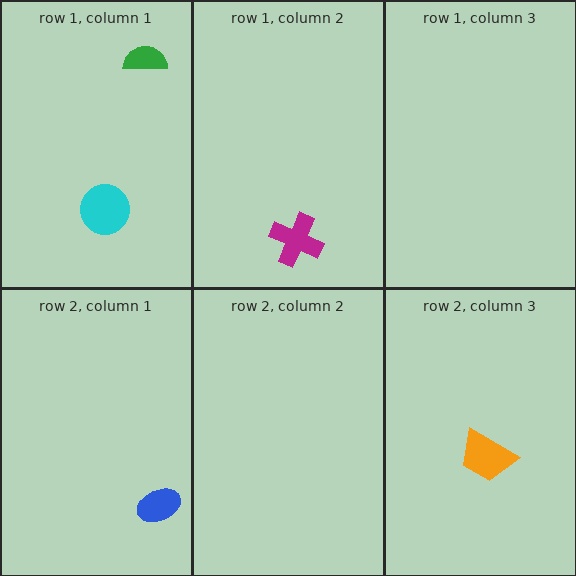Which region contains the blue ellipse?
The row 2, column 1 region.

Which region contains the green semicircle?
The row 1, column 1 region.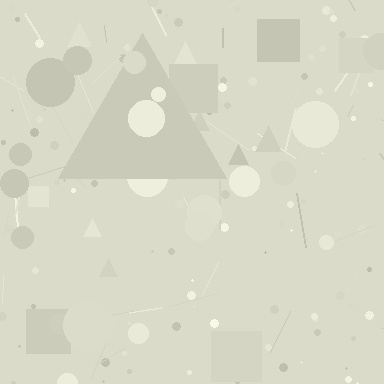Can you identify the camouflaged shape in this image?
The camouflaged shape is a triangle.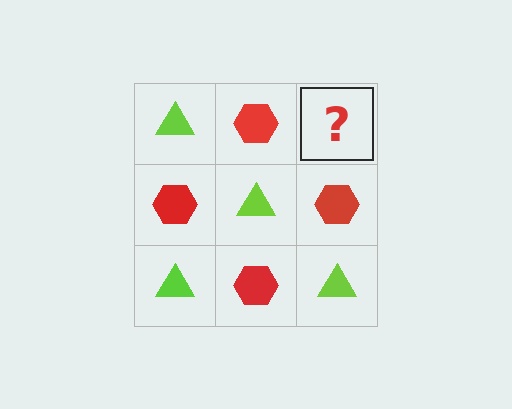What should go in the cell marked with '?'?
The missing cell should contain a lime triangle.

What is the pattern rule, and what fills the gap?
The rule is that it alternates lime triangle and red hexagon in a checkerboard pattern. The gap should be filled with a lime triangle.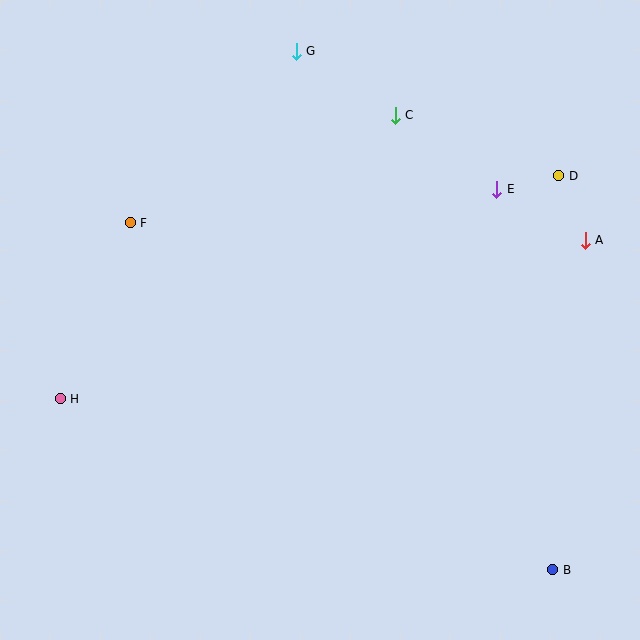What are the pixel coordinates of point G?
Point G is at (296, 51).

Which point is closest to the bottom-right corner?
Point B is closest to the bottom-right corner.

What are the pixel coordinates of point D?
Point D is at (559, 176).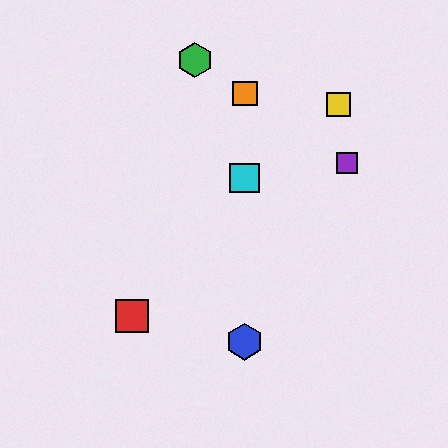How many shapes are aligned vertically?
3 shapes (the blue hexagon, the orange square, the cyan square) are aligned vertically.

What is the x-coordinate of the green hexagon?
The green hexagon is at x≈195.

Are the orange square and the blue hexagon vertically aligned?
Yes, both are at x≈245.